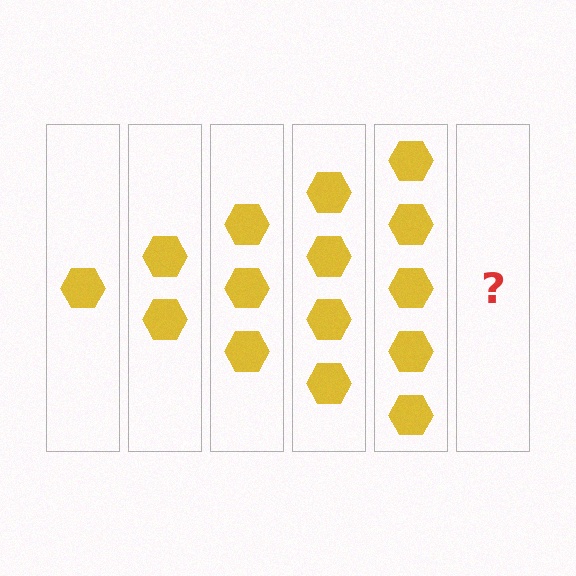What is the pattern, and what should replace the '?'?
The pattern is that each step adds one more hexagon. The '?' should be 6 hexagons.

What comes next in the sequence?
The next element should be 6 hexagons.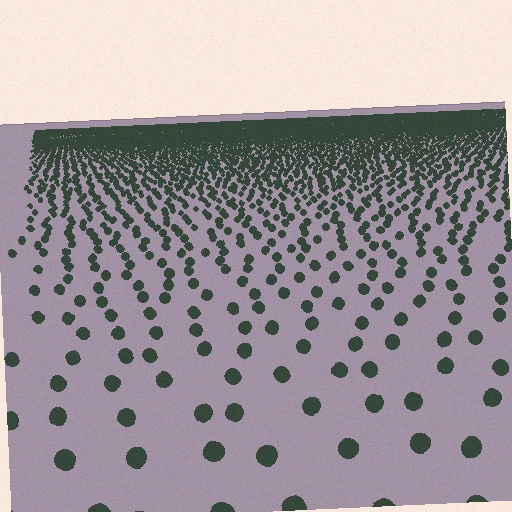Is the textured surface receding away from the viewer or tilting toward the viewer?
The surface is receding away from the viewer. Texture elements get smaller and denser toward the top.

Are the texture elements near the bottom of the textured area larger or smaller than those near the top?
Larger. Near the bottom, elements are closer to the viewer and appear at a bigger on-screen size.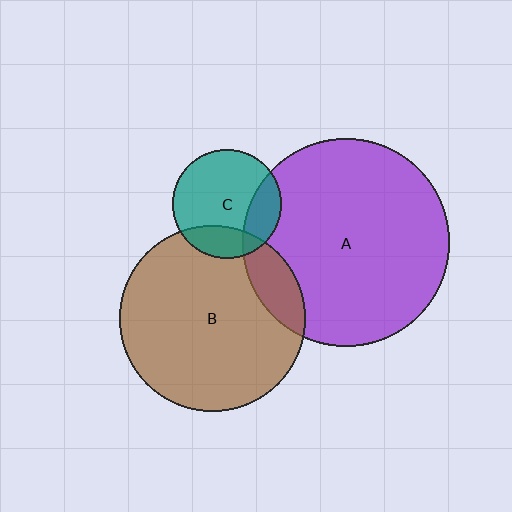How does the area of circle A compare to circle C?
Approximately 3.7 times.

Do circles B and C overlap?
Yes.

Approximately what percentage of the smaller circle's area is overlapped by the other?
Approximately 20%.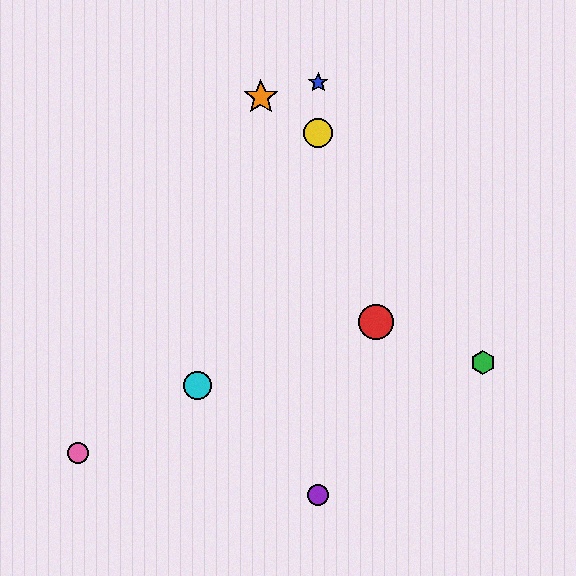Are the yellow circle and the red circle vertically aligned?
No, the yellow circle is at x≈318 and the red circle is at x≈376.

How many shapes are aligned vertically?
3 shapes (the blue star, the yellow circle, the purple circle) are aligned vertically.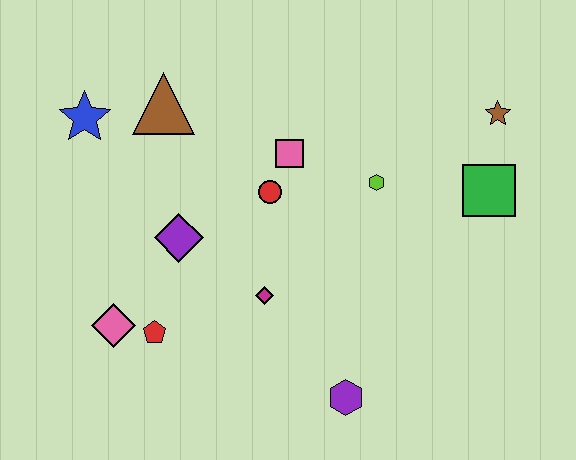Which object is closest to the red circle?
The pink square is closest to the red circle.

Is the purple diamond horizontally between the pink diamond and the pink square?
Yes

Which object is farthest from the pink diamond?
The brown star is farthest from the pink diamond.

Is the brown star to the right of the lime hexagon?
Yes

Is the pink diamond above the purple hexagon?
Yes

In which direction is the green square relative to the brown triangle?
The green square is to the right of the brown triangle.